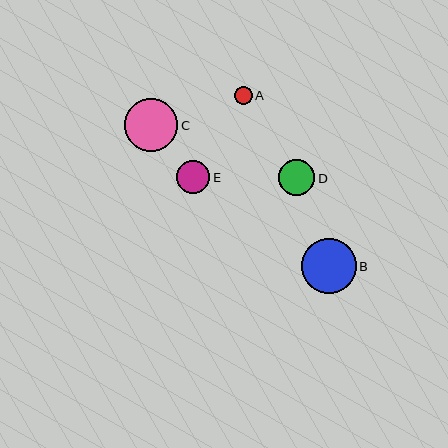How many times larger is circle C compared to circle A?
Circle C is approximately 3.1 times the size of circle A.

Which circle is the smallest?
Circle A is the smallest with a size of approximately 17 pixels.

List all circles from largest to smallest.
From largest to smallest: B, C, D, E, A.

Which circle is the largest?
Circle B is the largest with a size of approximately 55 pixels.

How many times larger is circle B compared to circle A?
Circle B is approximately 3.1 times the size of circle A.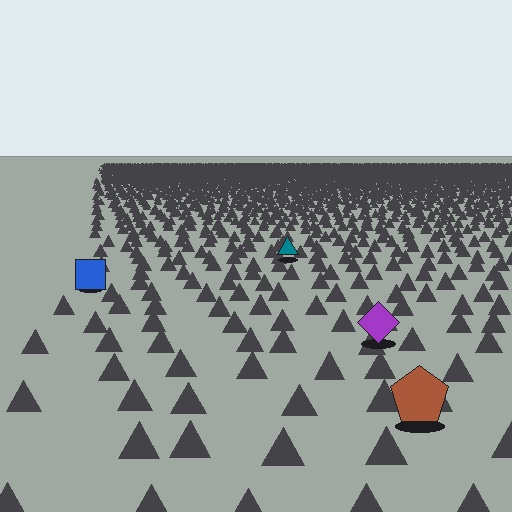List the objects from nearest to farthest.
From nearest to farthest: the brown pentagon, the purple diamond, the blue square, the teal triangle.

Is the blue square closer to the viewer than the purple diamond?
No. The purple diamond is closer — you can tell from the texture gradient: the ground texture is coarser near it.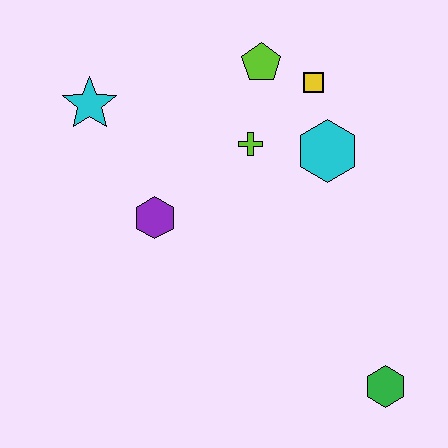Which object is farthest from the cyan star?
The green hexagon is farthest from the cyan star.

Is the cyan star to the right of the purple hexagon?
No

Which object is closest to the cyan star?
The purple hexagon is closest to the cyan star.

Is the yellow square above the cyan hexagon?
Yes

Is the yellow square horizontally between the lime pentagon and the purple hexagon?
No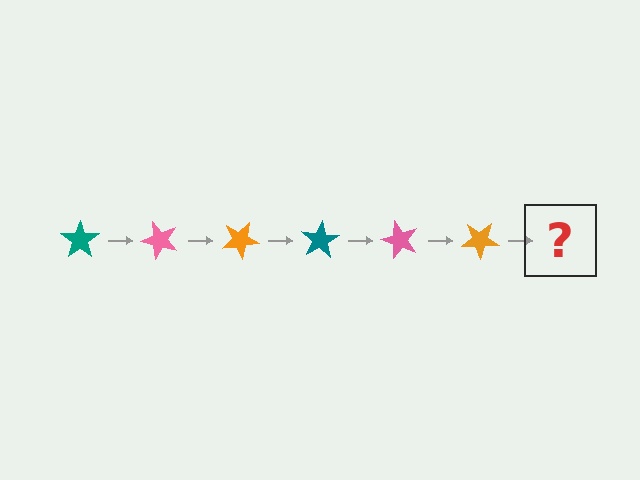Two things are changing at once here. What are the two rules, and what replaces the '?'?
The two rules are that it rotates 50 degrees each step and the color cycles through teal, pink, and orange. The '?' should be a teal star, rotated 300 degrees from the start.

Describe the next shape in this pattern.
It should be a teal star, rotated 300 degrees from the start.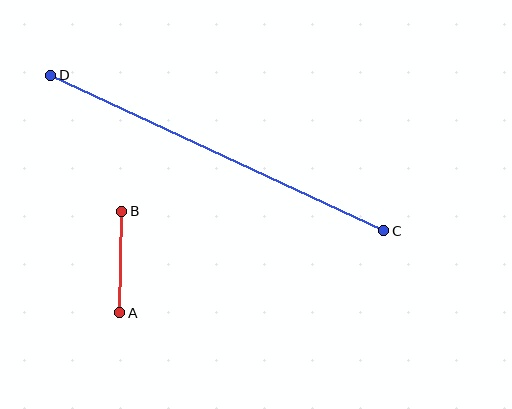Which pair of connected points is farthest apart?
Points C and D are farthest apart.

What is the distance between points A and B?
The distance is approximately 101 pixels.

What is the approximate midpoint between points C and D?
The midpoint is at approximately (217, 153) pixels.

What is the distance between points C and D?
The distance is approximately 367 pixels.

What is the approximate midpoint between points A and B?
The midpoint is at approximately (121, 262) pixels.